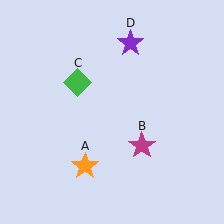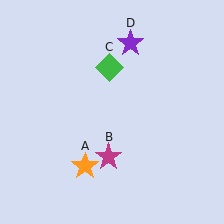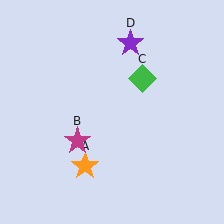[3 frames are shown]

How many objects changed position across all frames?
2 objects changed position: magenta star (object B), green diamond (object C).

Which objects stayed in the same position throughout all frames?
Orange star (object A) and purple star (object D) remained stationary.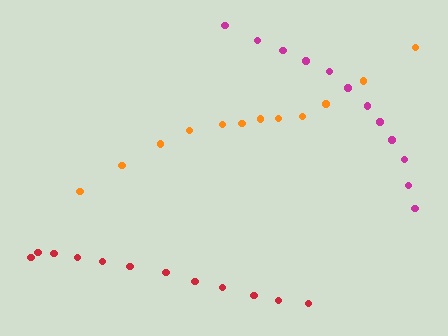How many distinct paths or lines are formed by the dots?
There are 3 distinct paths.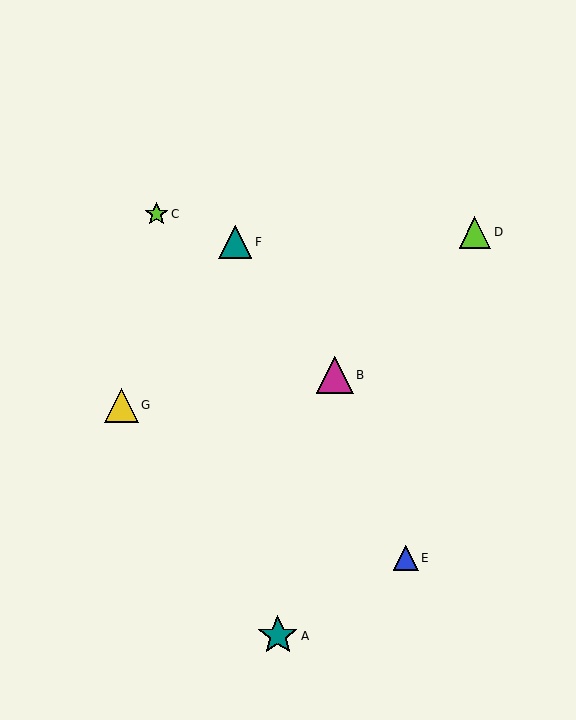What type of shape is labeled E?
Shape E is a blue triangle.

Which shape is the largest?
The teal star (labeled A) is the largest.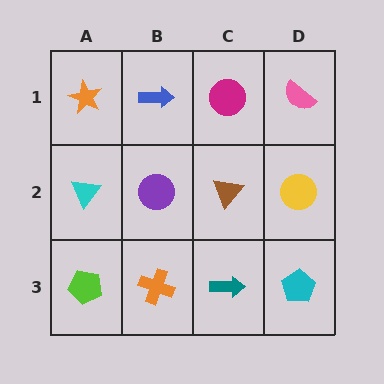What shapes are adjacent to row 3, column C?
A brown triangle (row 2, column C), an orange cross (row 3, column B), a cyan pentagon (row 3, column D).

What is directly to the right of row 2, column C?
A yellow circle.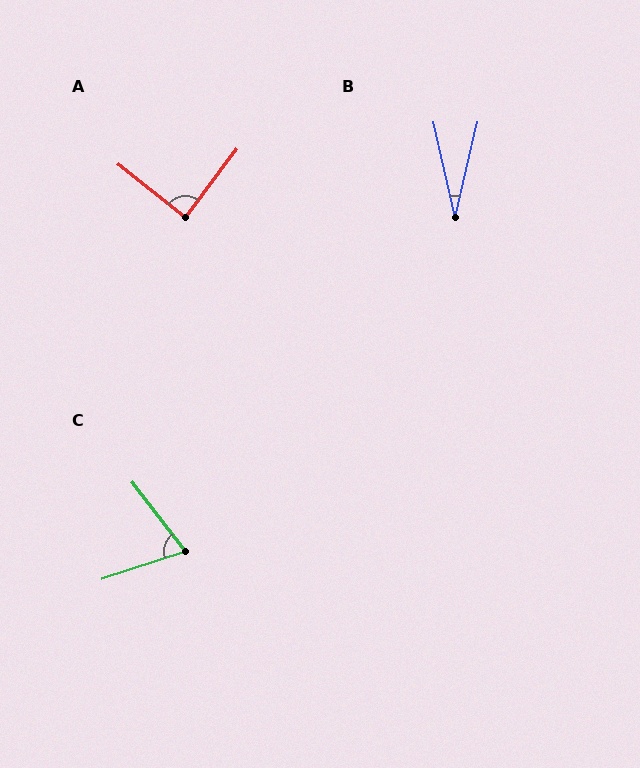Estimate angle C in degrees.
Approximately 70 degrees.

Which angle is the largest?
A, at approximately 88 degrees.